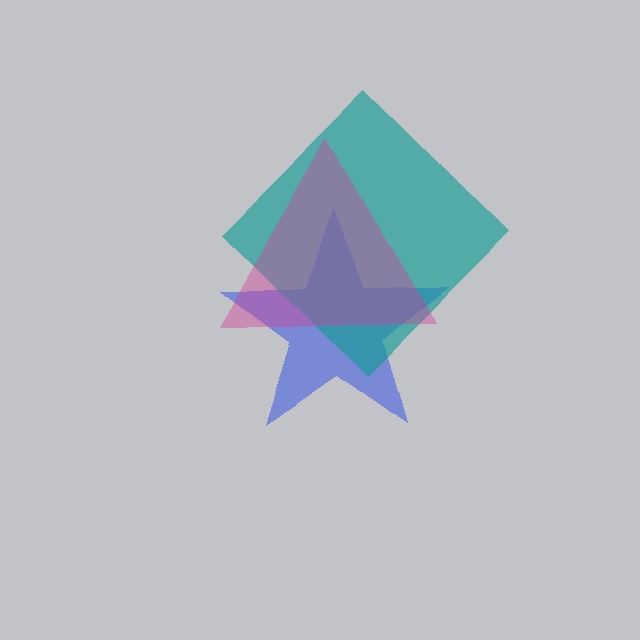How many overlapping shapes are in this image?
There are 3 overlapping shapes in the image.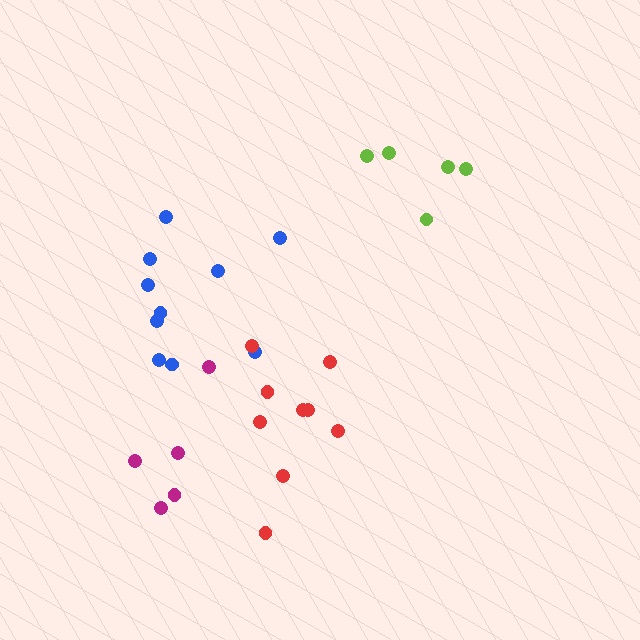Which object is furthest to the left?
The magenta cluster is leftmost.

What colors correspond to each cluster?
The clusters are colored: magenta, blue, lime, red.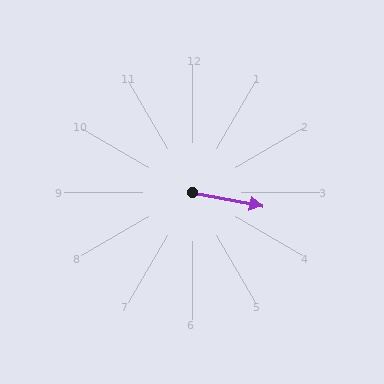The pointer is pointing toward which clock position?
Roughly 3 o'clock.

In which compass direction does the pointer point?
East.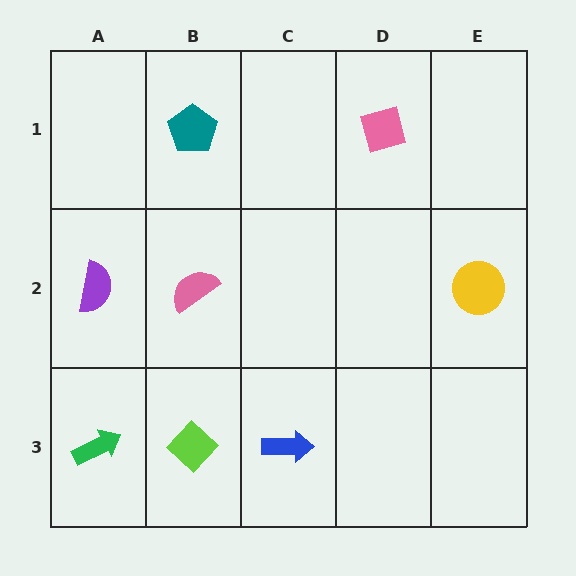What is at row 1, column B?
A teal pentagon.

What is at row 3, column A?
A green arrow.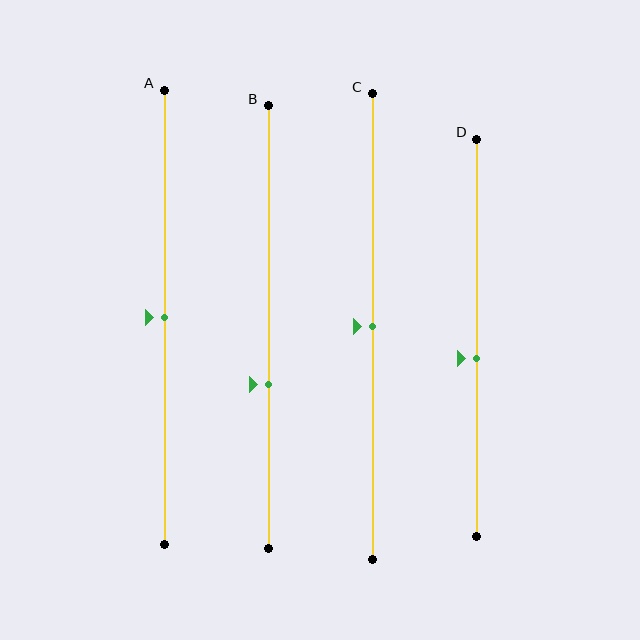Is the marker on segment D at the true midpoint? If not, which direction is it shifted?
No, the marker on segment D is shifted downward by about 5% of the segment length.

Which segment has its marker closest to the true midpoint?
Segment A has its marker closest to the true midpoint.